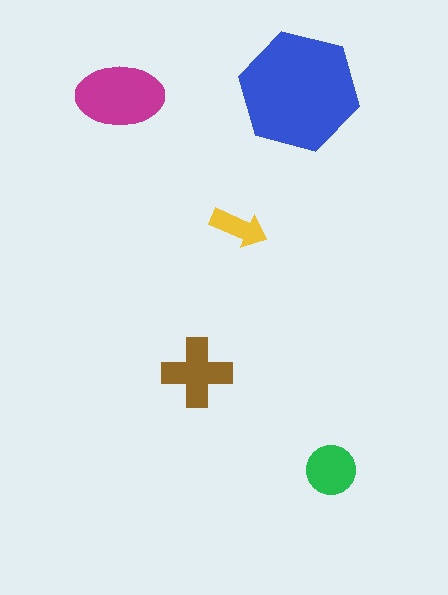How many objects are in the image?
There are 5 objects in the image.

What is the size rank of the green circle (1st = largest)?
4th.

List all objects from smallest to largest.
The yellow arrow, the green circle, the brown cross, the magenta ellipse, the blue hexagon.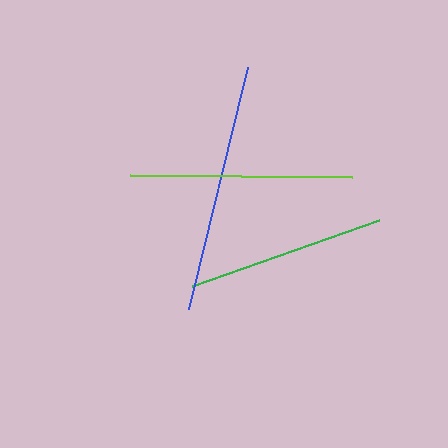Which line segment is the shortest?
The green line is the shortest at approximately 198 pixels.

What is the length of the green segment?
The green segment is approximately 198 pixels long.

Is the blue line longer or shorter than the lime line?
The blue line is longer than the lime line.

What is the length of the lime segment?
The lime segment is approximately 222 pixels long.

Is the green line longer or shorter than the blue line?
The blue line is longer than the green line.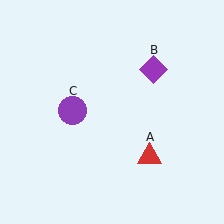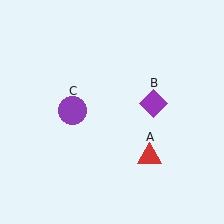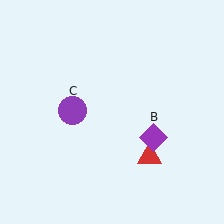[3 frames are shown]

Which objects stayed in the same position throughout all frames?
Red triangle (object A) and purple circle (object C) remained stationary.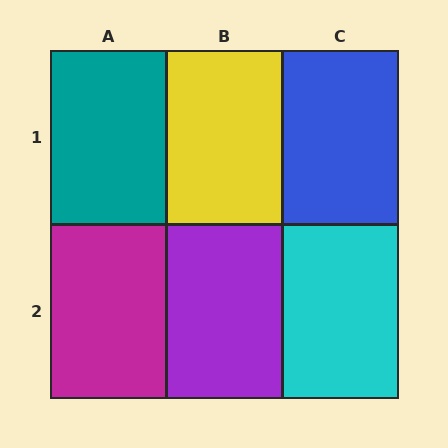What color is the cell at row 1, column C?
Blue.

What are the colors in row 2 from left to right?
Magenta, purple, cyan.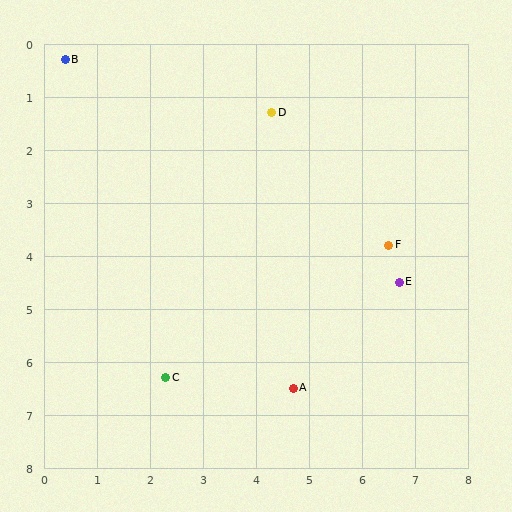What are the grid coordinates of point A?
Point A is at approximately (4.7, 6.5).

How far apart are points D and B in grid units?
Points D and B are about 4.0 grid units apart.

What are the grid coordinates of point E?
Point E is at approximately (6.7, 4.5).